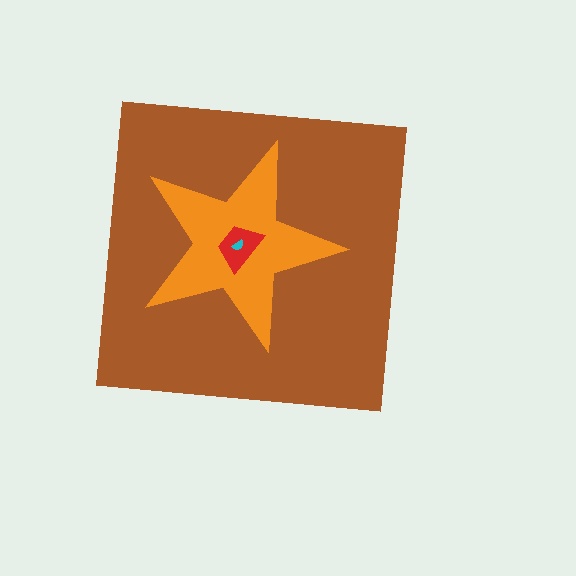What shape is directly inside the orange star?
The red trapezoid.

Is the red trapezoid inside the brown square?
Yes.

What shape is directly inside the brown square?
The orange star.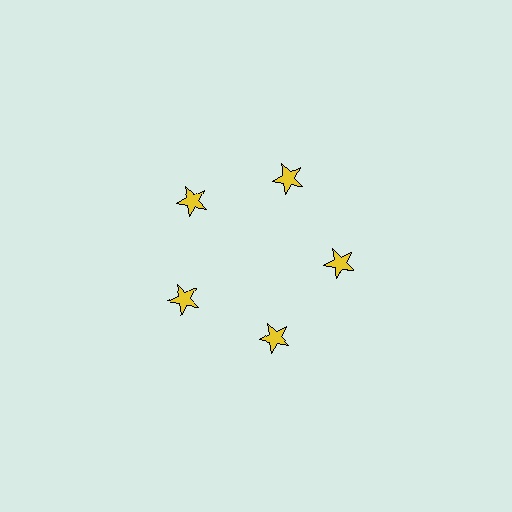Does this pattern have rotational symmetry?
Yes, this pattern has 5-fold rotational symmetry. It looks the same after rotating 72 degrees around the center.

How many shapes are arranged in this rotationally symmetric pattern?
There are 5 shapes, arranged in 5 groups of 1.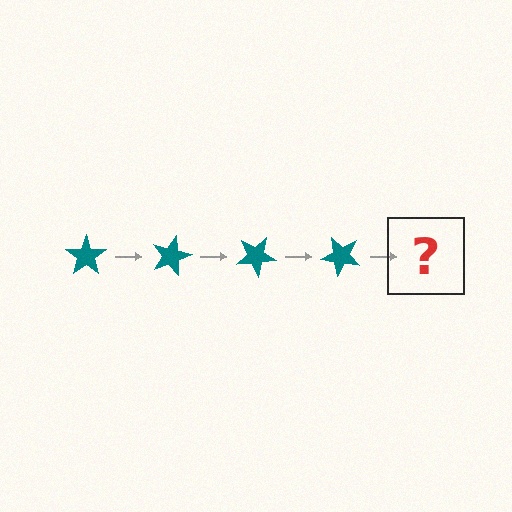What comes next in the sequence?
The next element should be a teal star rotated 60 degrees.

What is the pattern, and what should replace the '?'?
The pattern is that the star rotates 15 degrees each step. The '?' should be a teal star rotated 60 degrees.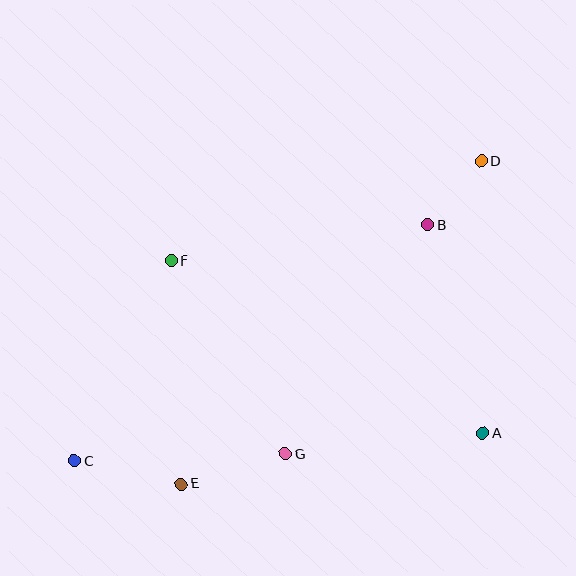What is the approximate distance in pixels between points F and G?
The distance between F and G is approximately 224 pixels.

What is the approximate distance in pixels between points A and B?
The distance between A and B is approximately 215 pixels.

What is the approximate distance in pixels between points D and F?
The distance between D and F is approximately 326 pixels.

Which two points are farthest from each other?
Points C and D are farthest from each other.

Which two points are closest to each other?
Points B and D are closest to each other.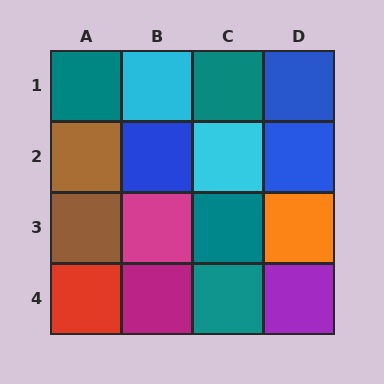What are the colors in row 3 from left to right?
Brown, magenta, teal, orange.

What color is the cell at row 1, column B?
Cyan.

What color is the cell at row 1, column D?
Blue.